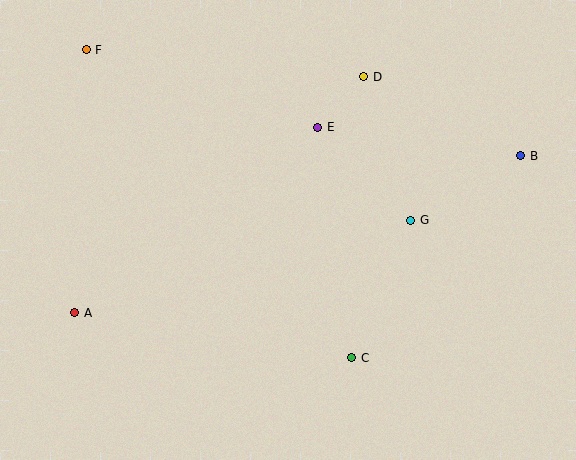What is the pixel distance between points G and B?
The distance between G and B is 128 pixels.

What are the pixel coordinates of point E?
Point E is at (318, 127).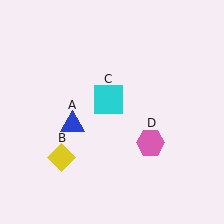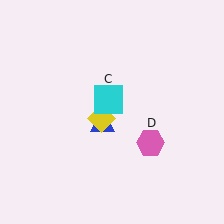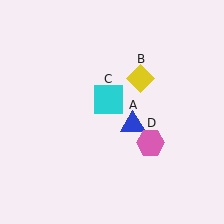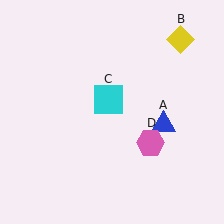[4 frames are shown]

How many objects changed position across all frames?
2 objects changed position: blue triangle (object A), yellow diamond (object B).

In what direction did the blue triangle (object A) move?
The blue triangle (object A) moved right.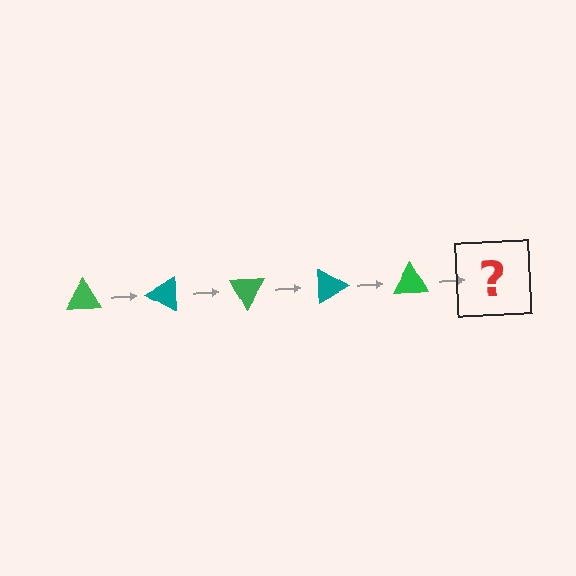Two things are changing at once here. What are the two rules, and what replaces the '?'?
The two rules are that it rotates 30 degrees each step and the color cycles through green and teal. The '?' should be a teal triangle, rotated 150 degrees from the start.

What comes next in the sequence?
The next element should be a teal triangle, rotated 150 degrees from the start.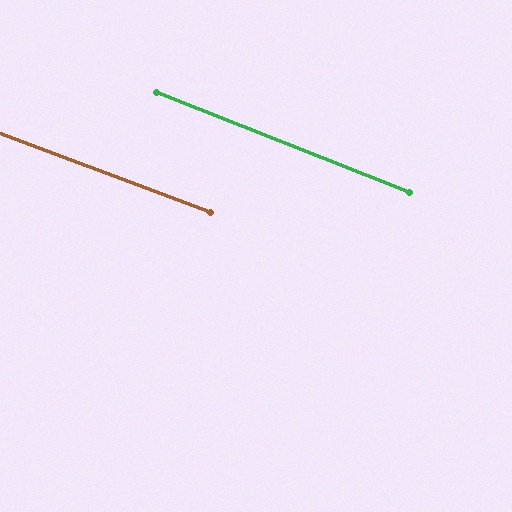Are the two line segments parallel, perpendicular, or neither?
Parallel — their directions differ by only 1.0°.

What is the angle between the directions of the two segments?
Approximately 1 degree.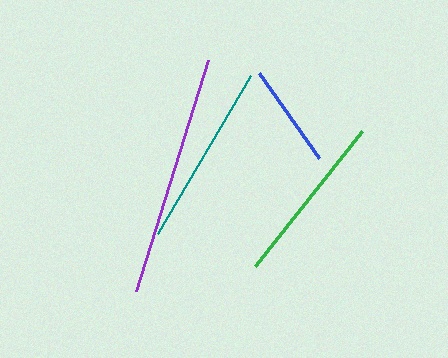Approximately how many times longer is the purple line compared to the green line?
The purple line is approximately 1.4 times the length of the green line.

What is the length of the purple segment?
The purple segment is approximately 242 pixels long.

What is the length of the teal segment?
The teal segment is approximately 183 pixels long.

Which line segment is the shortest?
The blue line is the shortest at approximately 103 pixels.